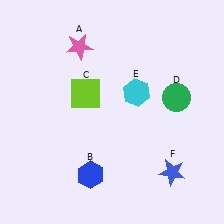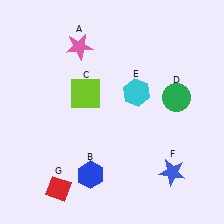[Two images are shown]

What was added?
A red diamond (G) was added in Image 2.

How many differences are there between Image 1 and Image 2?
There is 1 difference between the two images.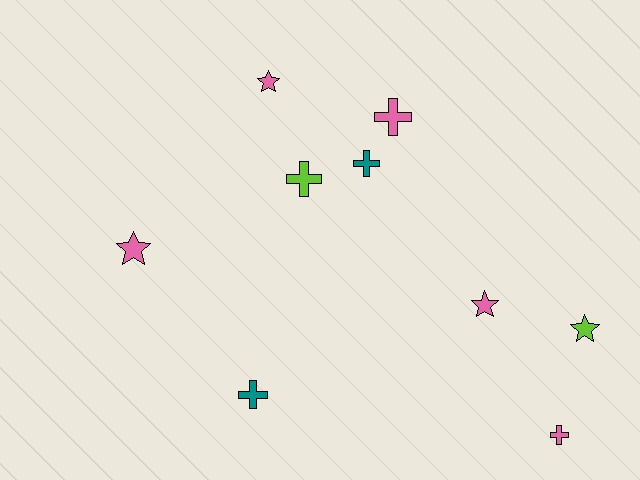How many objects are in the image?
There are 9 objects.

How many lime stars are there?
There is 1 lime star.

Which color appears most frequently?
Pink, with 5 objects.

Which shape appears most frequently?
Cross, with 5 objects.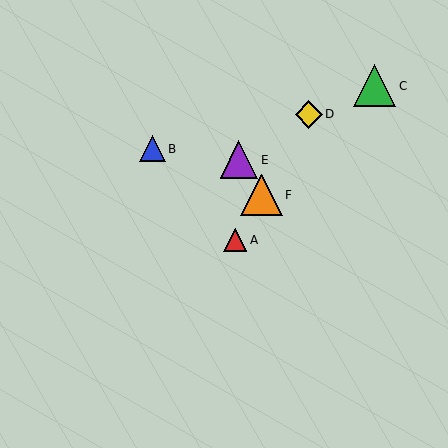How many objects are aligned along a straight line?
3 objects (A, D, F) are aligned along a straight line.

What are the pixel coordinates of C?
Object C is at (375, 86).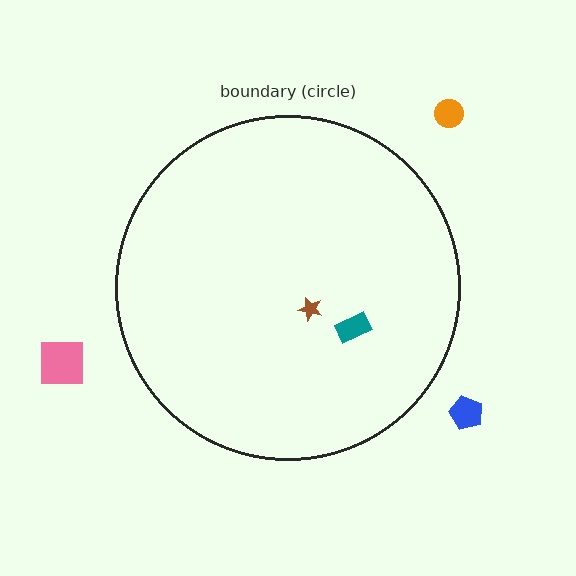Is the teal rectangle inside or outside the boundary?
Inside.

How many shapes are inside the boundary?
2 inside, 3 outside.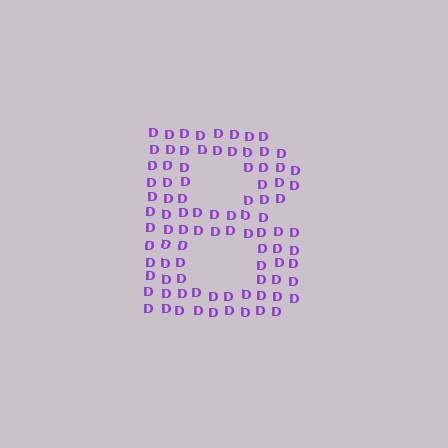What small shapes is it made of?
It is made of small letter D's.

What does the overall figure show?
The overall figure shows the letter B.